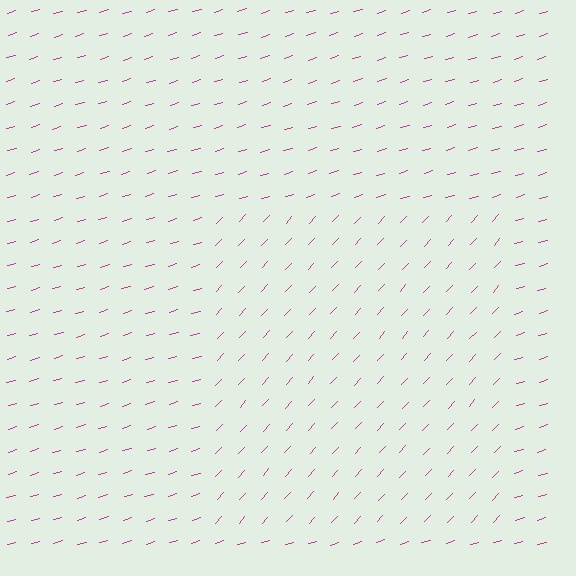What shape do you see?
I see a rectangle.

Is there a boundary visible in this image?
Yes, there is a texture boundary formed by a change in line orientation.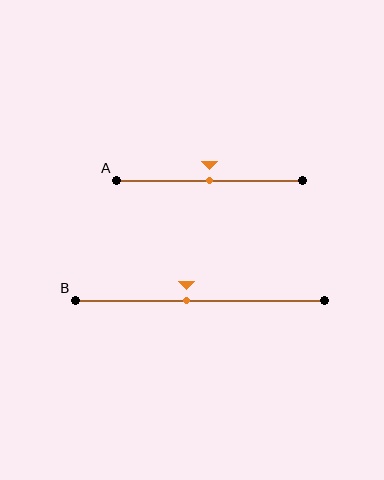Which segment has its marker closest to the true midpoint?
Segment A has its marker closest to the true midpoint.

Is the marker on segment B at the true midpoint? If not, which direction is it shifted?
No, the marker on segment B is shifted to the left by about 5% of the segment length.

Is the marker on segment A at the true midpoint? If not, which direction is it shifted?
Yes, the marker on segment A is at the true midpoint.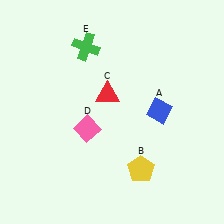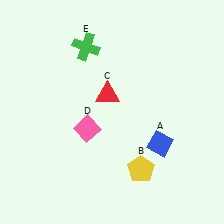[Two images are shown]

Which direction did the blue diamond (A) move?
The blue diamond (A) moved down.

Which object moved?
The blue diamond (A) moved down.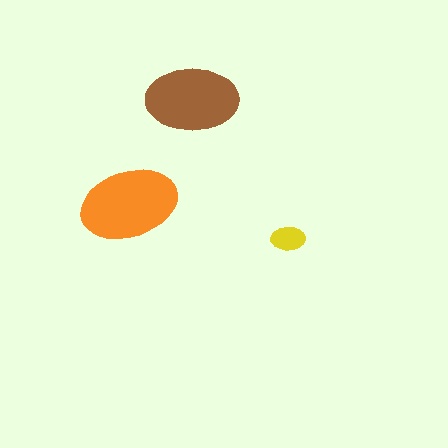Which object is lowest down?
The yellow ellipse is bottommost.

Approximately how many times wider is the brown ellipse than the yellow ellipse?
About 2.5 times wider.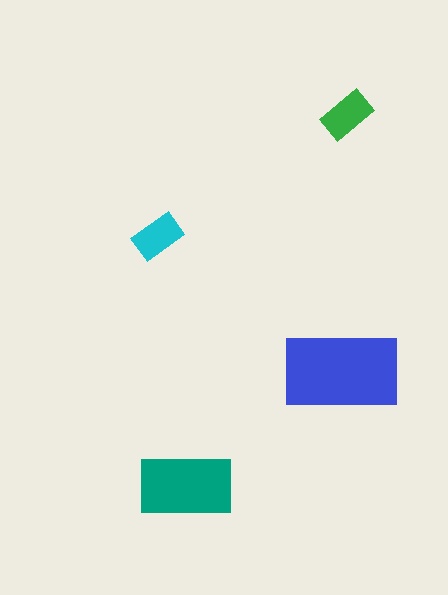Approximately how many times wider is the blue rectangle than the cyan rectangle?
About 2.5 times wider.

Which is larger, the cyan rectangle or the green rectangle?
The green one.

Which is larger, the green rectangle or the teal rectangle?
The teal one.